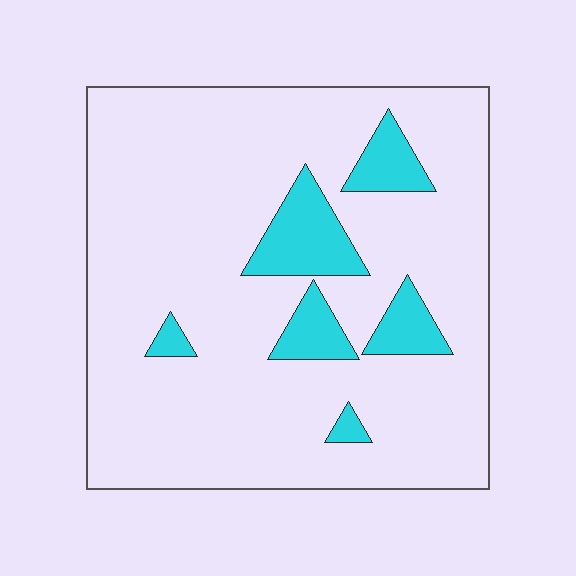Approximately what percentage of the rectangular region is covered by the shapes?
Approximately 15%.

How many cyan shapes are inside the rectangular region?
6.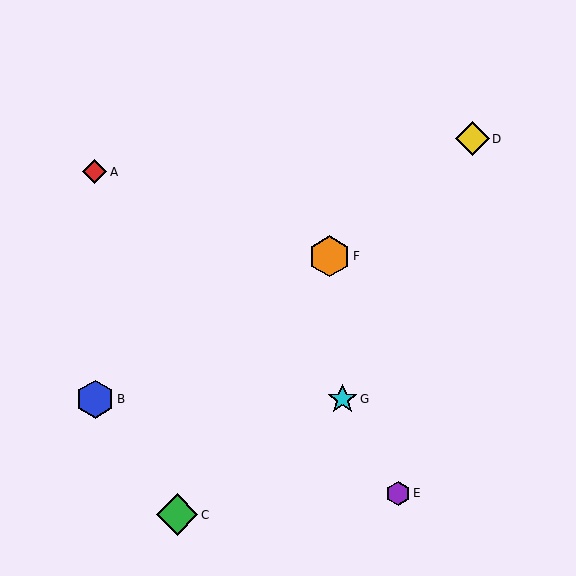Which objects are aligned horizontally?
Objects B, G are aligned horizontally.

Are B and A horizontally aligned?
No, B is at y≈399 and A is at y≈172.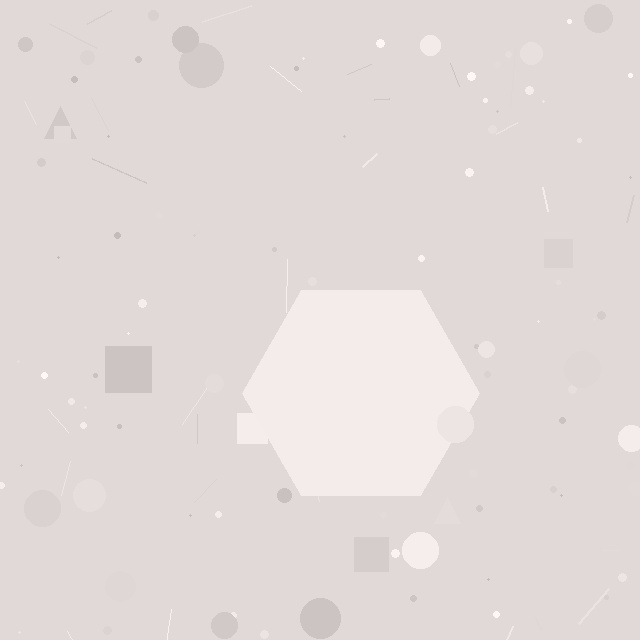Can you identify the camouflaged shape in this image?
The camouflaged shape is a hexagon.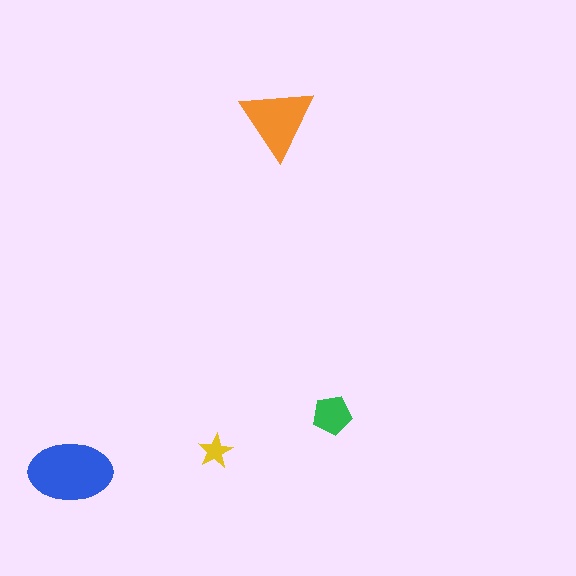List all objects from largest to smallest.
The blue ellipse, the orange triangle, the green pentagon, the yellow star.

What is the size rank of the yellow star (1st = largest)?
4th.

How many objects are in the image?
There are 4 objects in the image.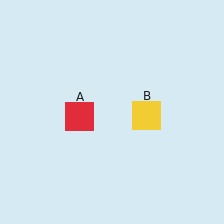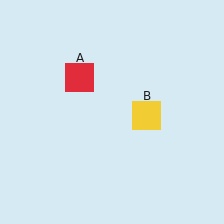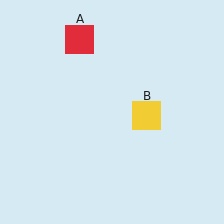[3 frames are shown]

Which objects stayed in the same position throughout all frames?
Yellow square (object B) remained stationary.